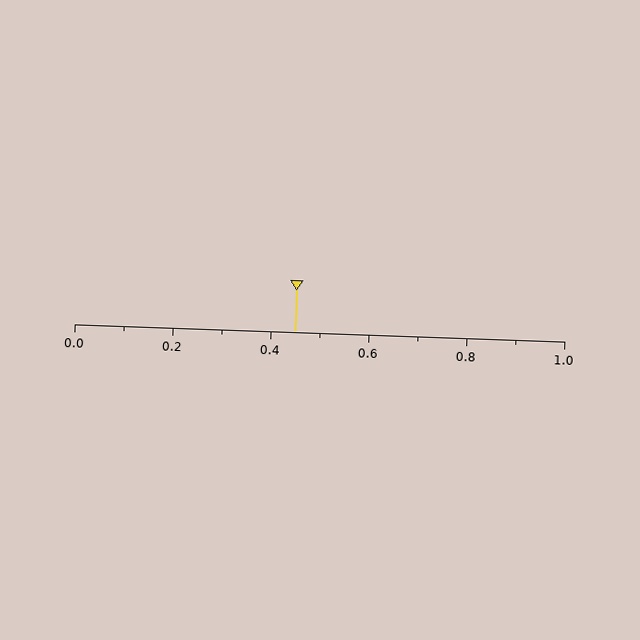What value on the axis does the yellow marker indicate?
The marker indicates approximately 0.45.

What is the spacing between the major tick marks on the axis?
The major ticks are spaced 0.2 apart.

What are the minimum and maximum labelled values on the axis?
The axis runs from 0.0 to 1.0.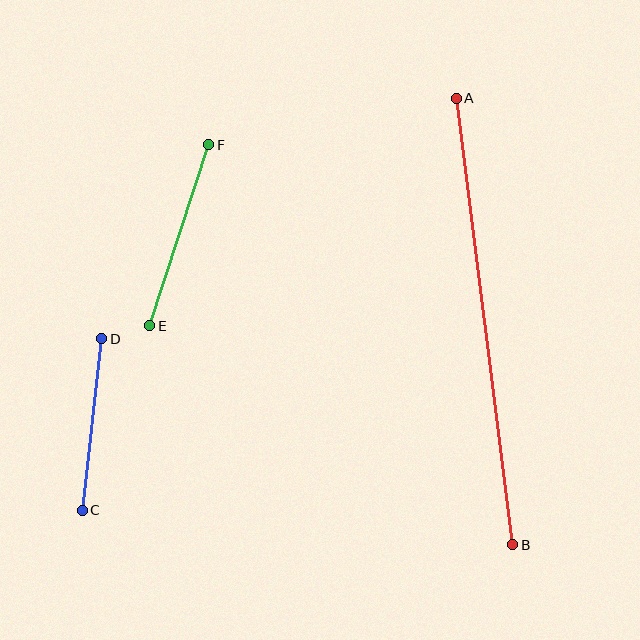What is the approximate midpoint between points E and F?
The midpoint is at approximately (179, 235) pixels.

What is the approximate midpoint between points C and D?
The midpoint is at approximately (92, 424) pixels.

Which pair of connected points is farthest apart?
Points A and B are farthest apart.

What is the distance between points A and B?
The distance is approximately 450 pixels.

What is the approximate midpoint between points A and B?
The midpoint is at approximately (484, 321) pixels.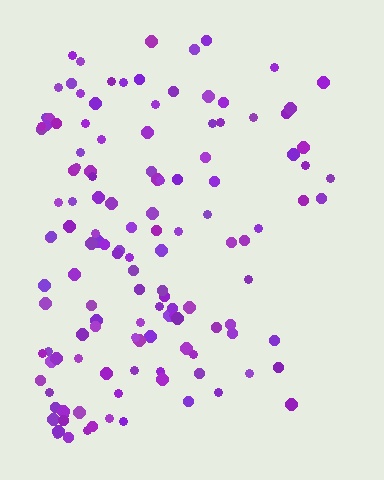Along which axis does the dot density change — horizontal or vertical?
Horizontal.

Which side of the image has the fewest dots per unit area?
The right.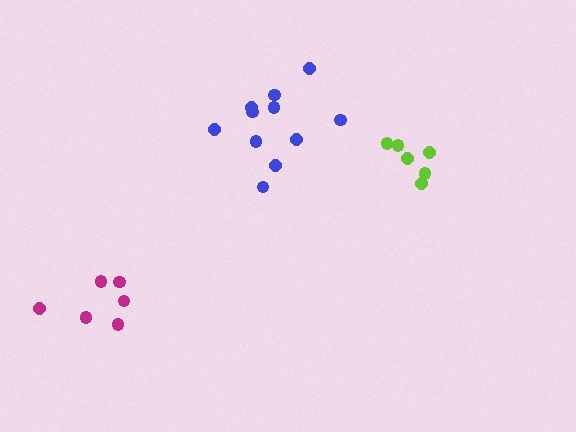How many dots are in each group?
Group 1: 6 dots, Group 2: 6 dots, Group 3: 11 dots (23 total).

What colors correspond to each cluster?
The clusters are colored: magenta, lime, blue.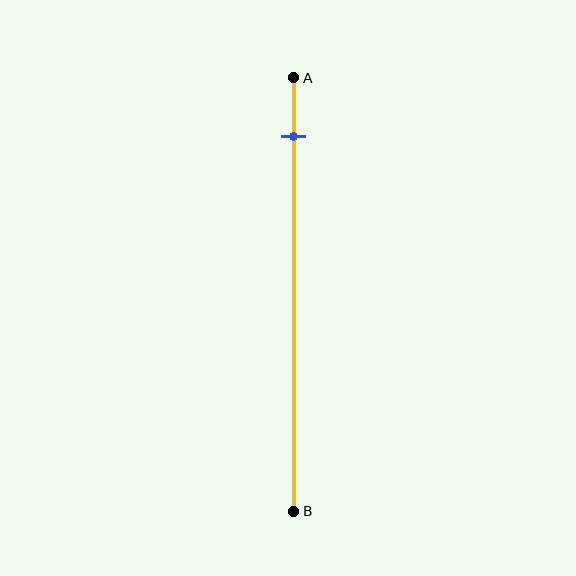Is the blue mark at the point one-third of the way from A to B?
No, the mark is at about 15% from A, not at the 33% one-third point.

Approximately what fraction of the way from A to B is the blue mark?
The blue mark is approximately 15% of the way from A to B.